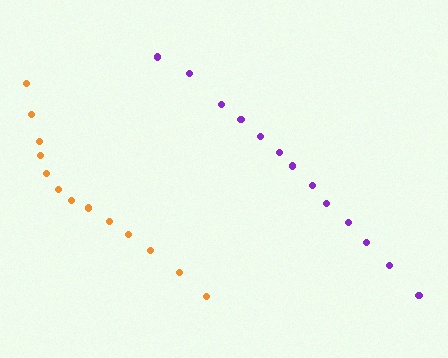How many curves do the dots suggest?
There are 2 distinct paths.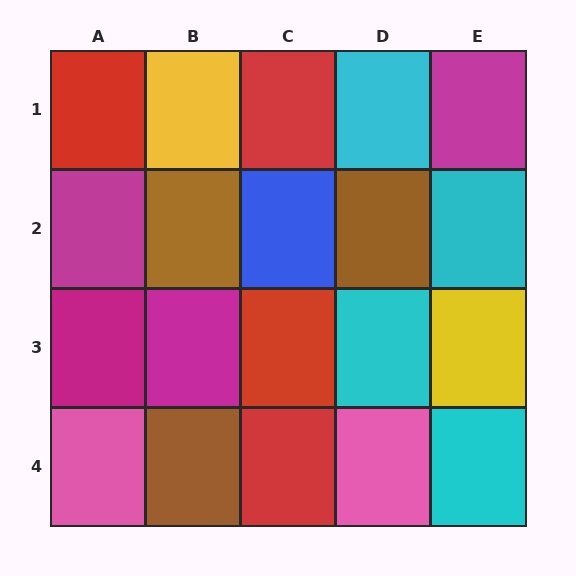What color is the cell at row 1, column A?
Red.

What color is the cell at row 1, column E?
Magenta.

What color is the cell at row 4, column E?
Cyan.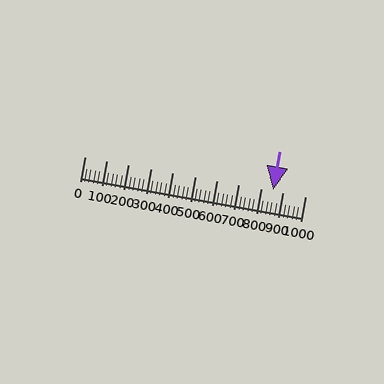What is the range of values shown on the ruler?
The ruler shows values from 0 to 1000.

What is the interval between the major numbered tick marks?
The major tick marks are spaced 100 units apart.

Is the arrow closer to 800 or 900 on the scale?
The arrow is closer to 900.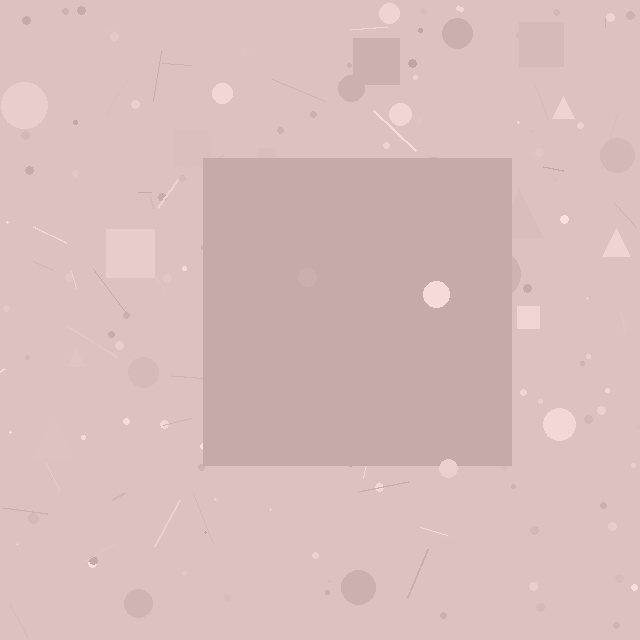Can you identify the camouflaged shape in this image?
The camouflaged shape is a square.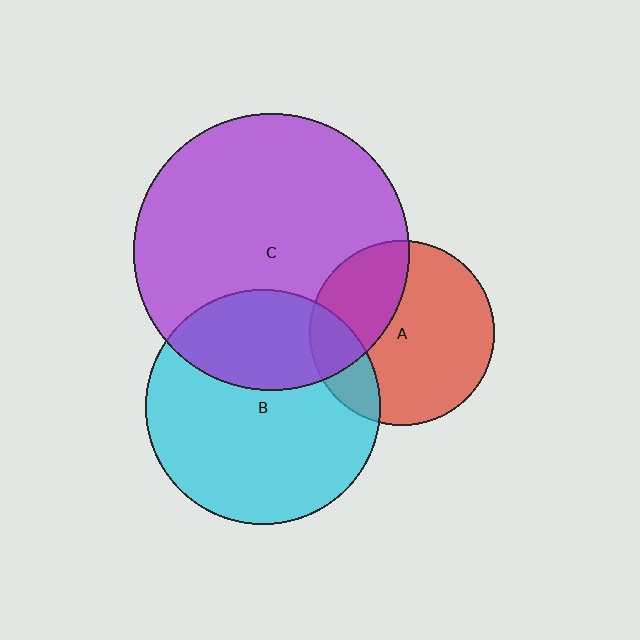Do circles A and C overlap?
Yes.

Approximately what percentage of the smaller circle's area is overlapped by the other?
Approximately 35%.